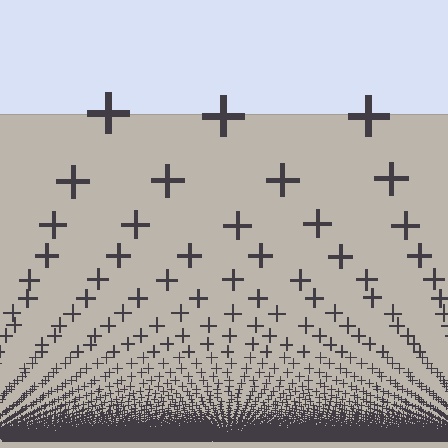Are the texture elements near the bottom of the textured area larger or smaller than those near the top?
Smaller. The gradient is inverted — elements near the bottom are smaller and denser.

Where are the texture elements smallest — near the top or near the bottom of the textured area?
Near the bottom.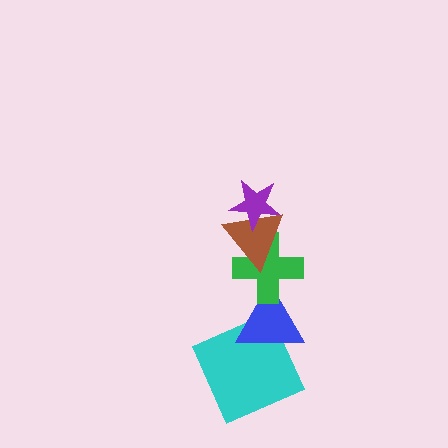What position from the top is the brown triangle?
The brown triangle is 2nd from the top.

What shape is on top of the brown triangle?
The purple star is on top of the brown triangle.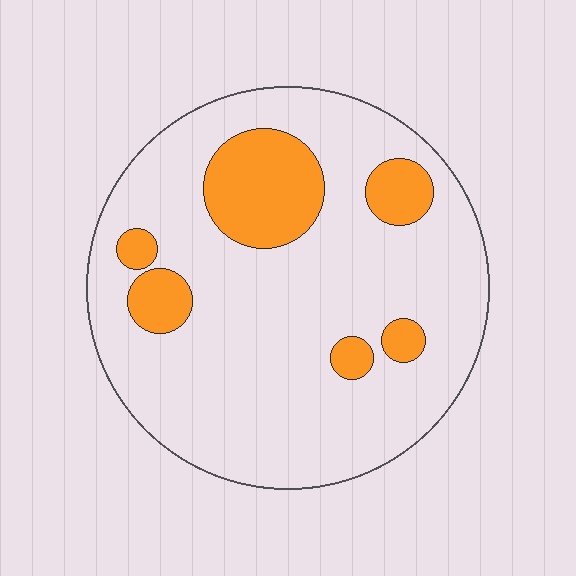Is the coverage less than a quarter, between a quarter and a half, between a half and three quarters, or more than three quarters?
Less than a quarter.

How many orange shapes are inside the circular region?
6.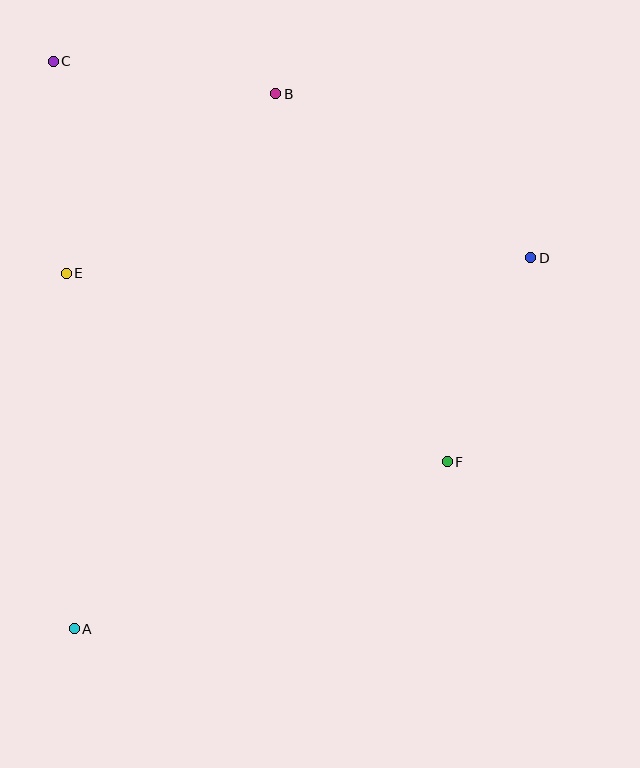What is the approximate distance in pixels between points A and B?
The distance between A and B is approximately 571 pixels.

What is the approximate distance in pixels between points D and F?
The distance between D and F is approximately 220 pixels.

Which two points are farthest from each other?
Points A and D are farthest from each other.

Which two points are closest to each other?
Points C and E are closest to each other.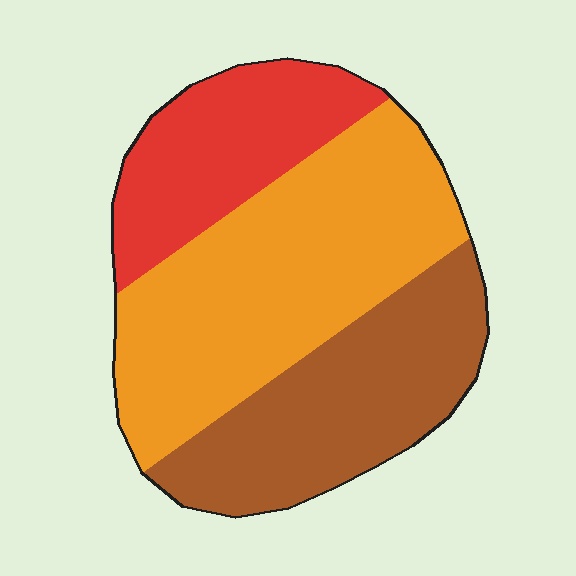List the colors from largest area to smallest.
From largest to smallest: orange, brown, red.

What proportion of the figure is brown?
Brown covers roughly 30% of the figure.